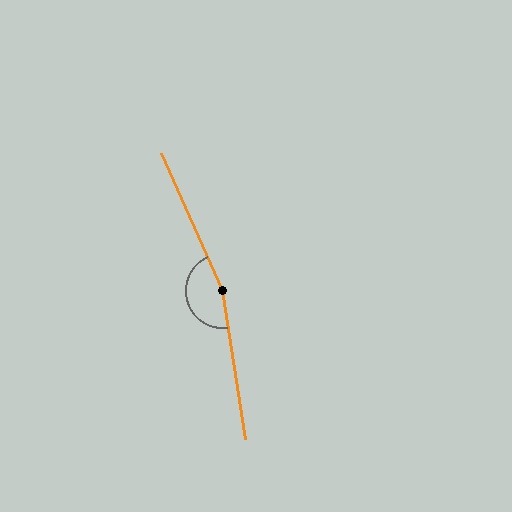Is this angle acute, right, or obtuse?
It is obtuse.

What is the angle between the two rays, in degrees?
Approximately 165 degrees.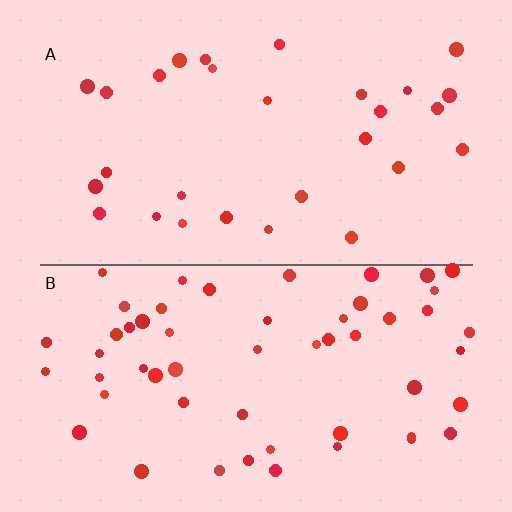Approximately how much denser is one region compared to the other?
Approximately 1.9× — region B over region A.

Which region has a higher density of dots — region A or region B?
B (the bottom).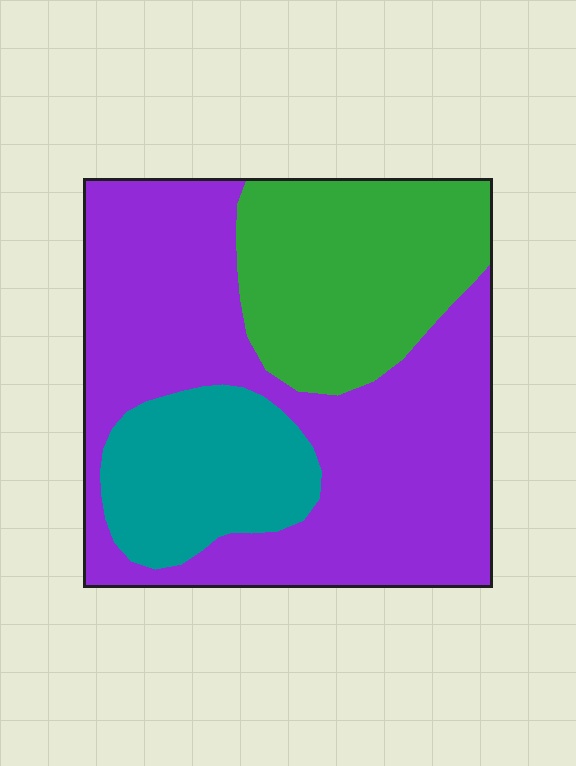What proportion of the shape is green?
Green covers 27% of the shape.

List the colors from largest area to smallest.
From largest to smallest: purple, green, teal.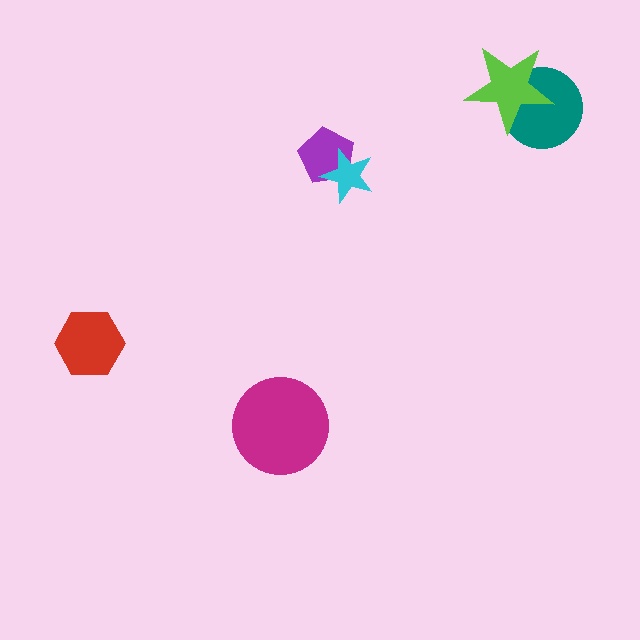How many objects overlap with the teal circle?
1 object overlaps with the teal circle.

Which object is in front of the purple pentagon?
The cyan star is in front of the purple pentagon.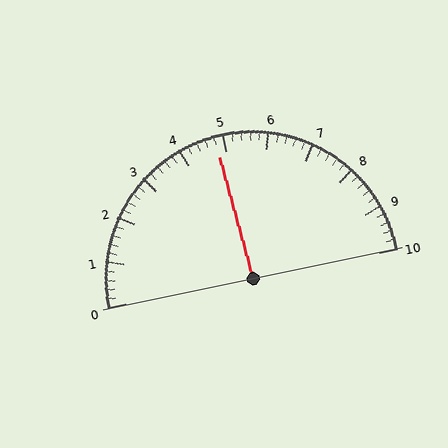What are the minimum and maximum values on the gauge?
The gauge ranges from 0 to 10.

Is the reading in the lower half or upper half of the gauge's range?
The reading is in the lower half of the range (0 to 10).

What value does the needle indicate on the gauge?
The needle indicates approximately 4.8.